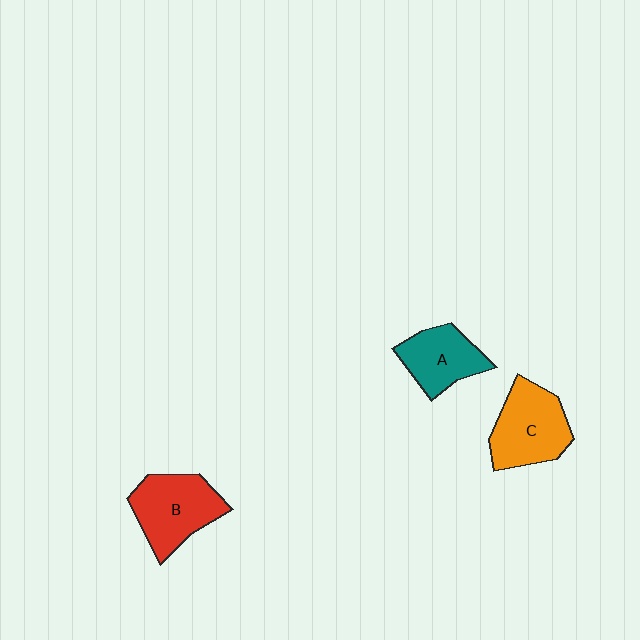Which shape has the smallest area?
Shape A (teal).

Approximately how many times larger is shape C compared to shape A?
Approximately 1.3 times.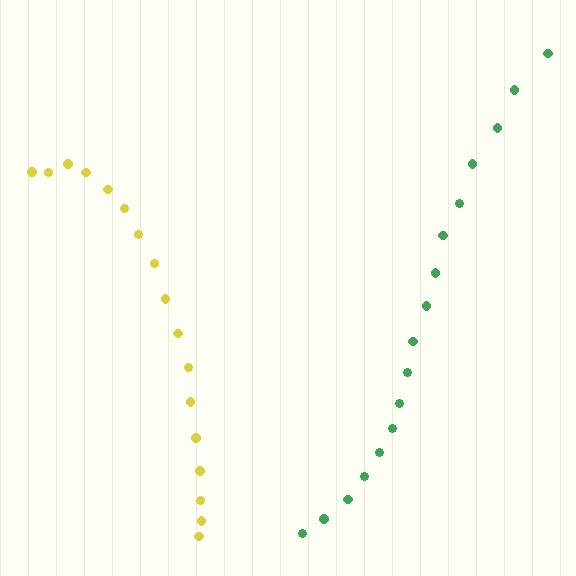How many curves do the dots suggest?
There are 2 distinct paths.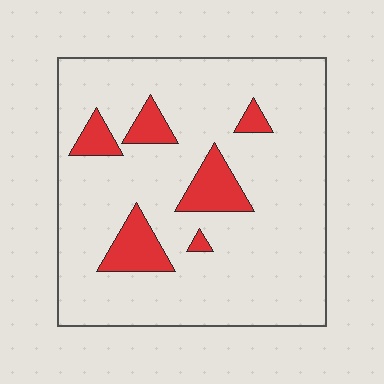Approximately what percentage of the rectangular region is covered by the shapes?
Approximately 15%.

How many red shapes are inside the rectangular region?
6.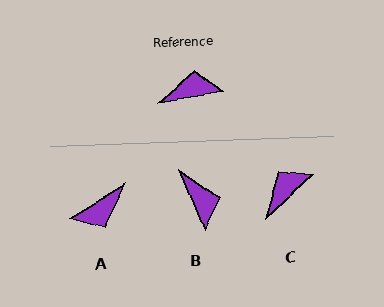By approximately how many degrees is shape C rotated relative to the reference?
Approximately 33 degrees counter-clockwise.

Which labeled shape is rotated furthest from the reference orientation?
A, about 158 degrees away.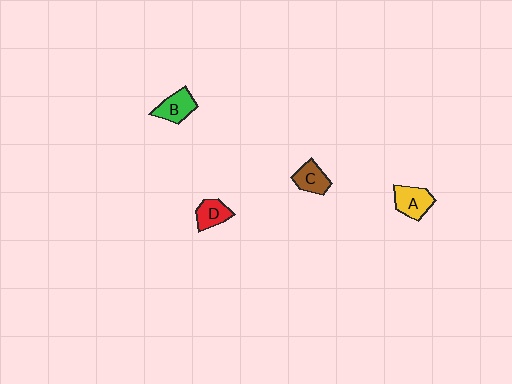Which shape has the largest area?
Shape A (yellow).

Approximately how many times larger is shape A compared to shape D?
Approximately 1.3 times.